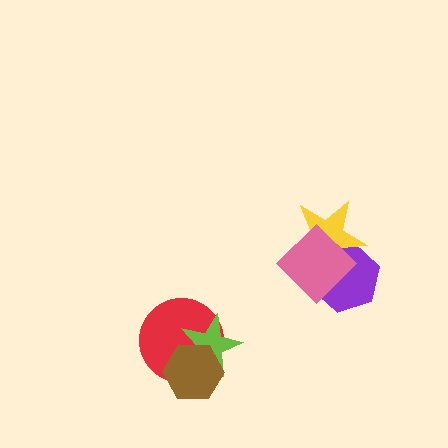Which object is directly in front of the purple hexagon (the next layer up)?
The yellow star is directly in front of the purple hexagon.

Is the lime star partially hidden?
Yes, it is partially covered by another shape.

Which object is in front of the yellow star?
The pink diamond is in front of the yellow star.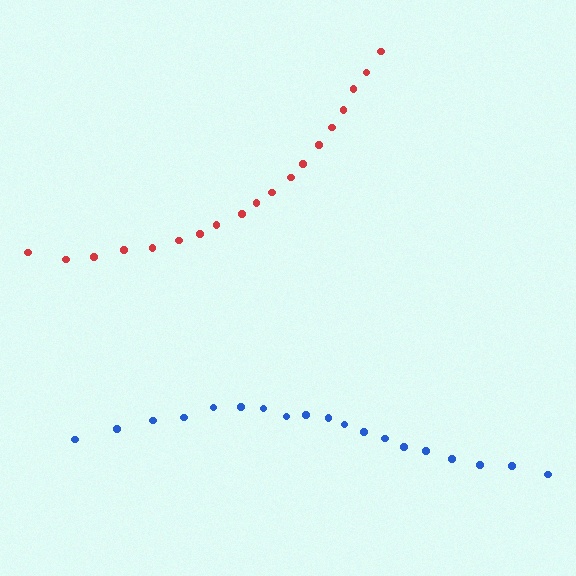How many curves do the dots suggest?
There are 2 distinct paths.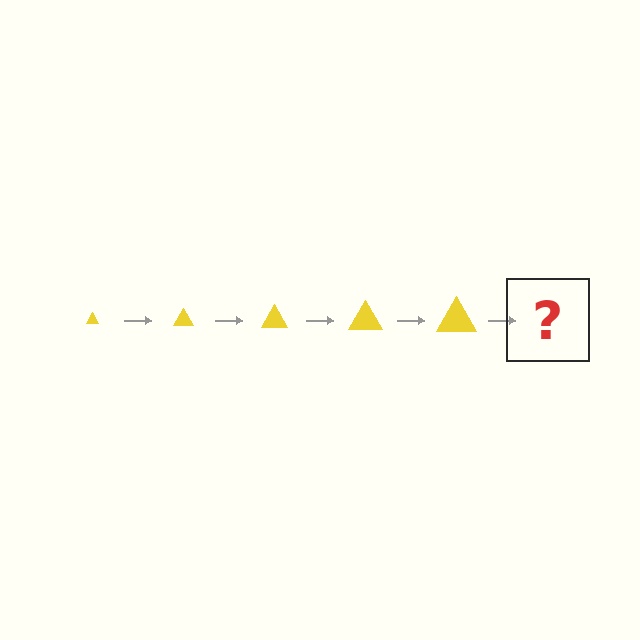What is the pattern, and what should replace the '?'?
The pattern is that the triangle gets progressively larger each step. The '?' should be a yellow triangle, larger than the previous one.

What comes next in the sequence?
The next element should be a yellow triangle, larger than the previous one.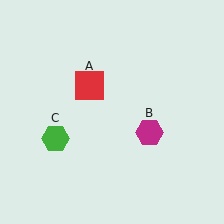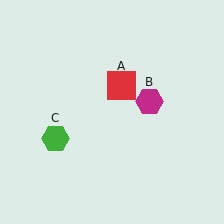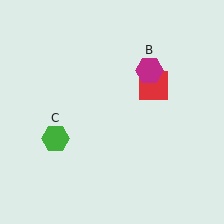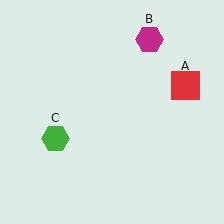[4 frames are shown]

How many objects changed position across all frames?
2 objects changed position: red square (object A), magenta hexagon (object B).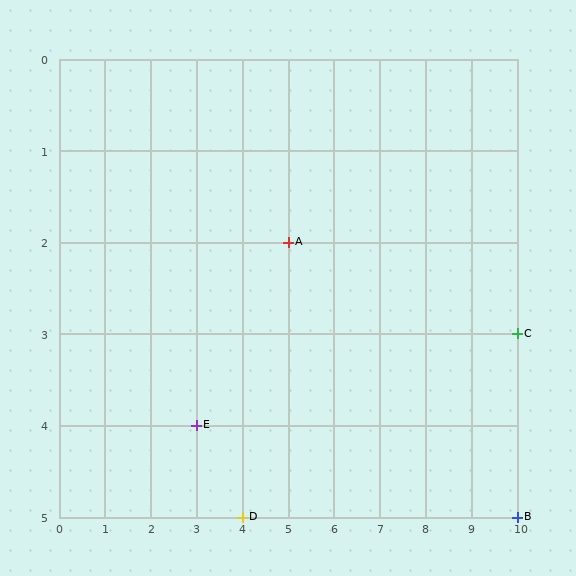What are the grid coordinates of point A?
Point A is at grid coordinates (5, 2).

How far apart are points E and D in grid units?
Points E and D are 1 column and 1 row apart (about 1.4 grid units diagonally).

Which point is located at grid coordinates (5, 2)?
Point A is at (5, 2).